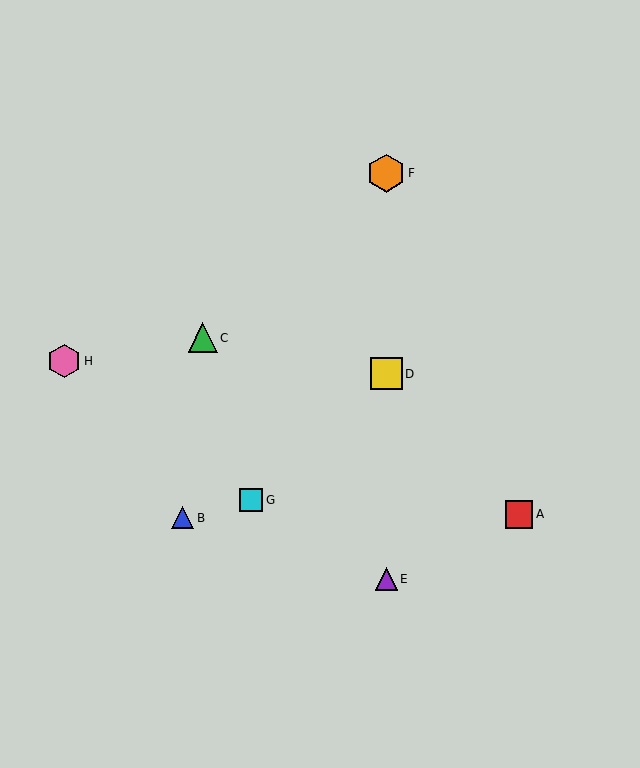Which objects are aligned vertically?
Objects D, E, F are aligned vertically.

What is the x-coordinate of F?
Object F is at x≈386.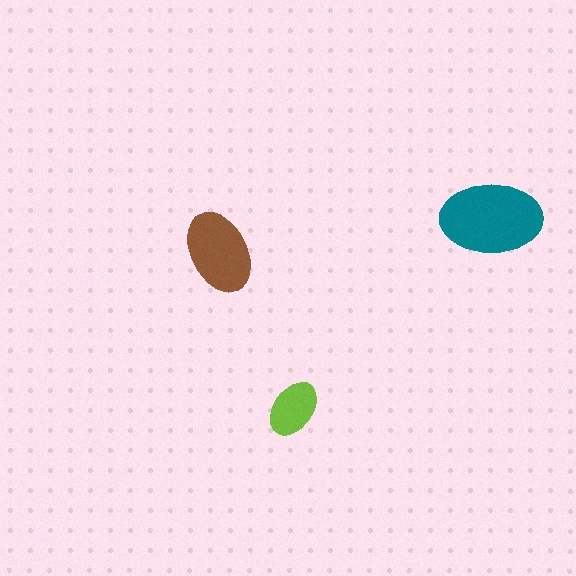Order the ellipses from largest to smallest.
the teal one, the brown one, the lime one.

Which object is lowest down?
The lime ellipse is bottommost.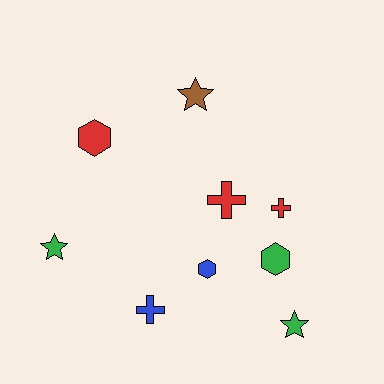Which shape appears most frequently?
Cross, with 3 objects.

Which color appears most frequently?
Green, with 3 objects.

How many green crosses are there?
There are no green crosses.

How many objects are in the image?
There are 9 objects.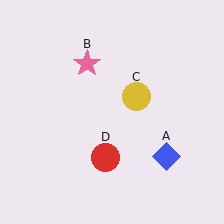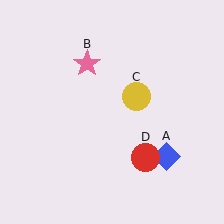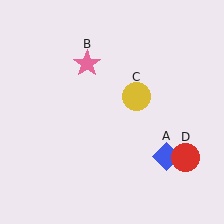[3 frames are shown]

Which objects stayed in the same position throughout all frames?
Blue diamond (object A) and pink star (object B) and yellow circle (object C) remained stationary.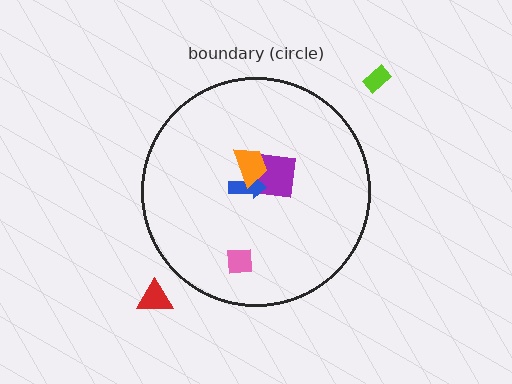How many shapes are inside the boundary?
4 inside, 2 outside.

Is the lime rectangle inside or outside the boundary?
Outside.